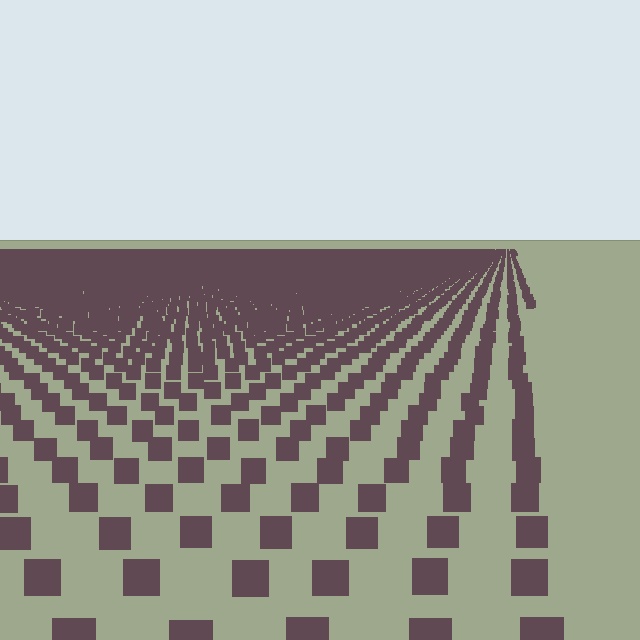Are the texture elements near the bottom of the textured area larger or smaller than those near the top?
Larger. Near the bottom, elements are closer to the viewer and appear at a bigger on-screen size.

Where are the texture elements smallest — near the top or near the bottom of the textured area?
Near the top.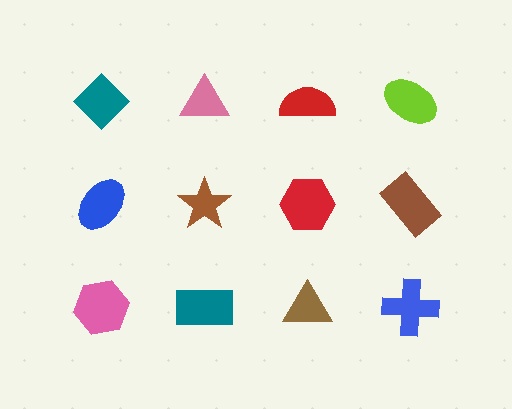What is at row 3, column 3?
A brown triangle.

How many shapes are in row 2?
4 shapes.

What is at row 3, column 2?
A teal rectangle.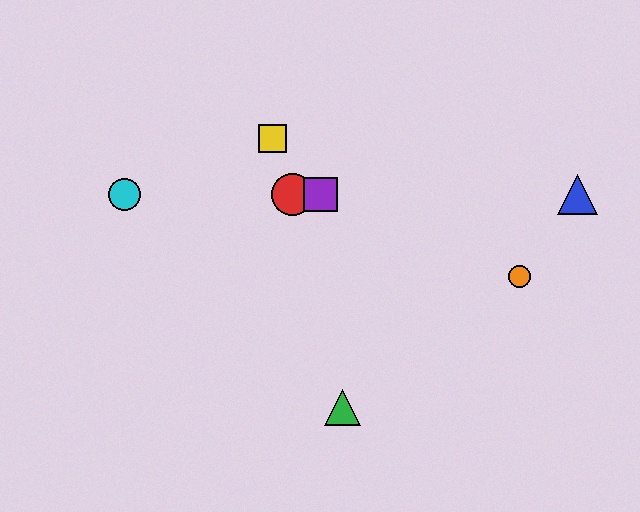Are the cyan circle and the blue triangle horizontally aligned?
Yes, both are at y≈194.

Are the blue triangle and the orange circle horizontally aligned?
No, the blue triangle is at y≈194 and the orange circle is at y≈276.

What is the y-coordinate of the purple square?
The purple square is at y≈194.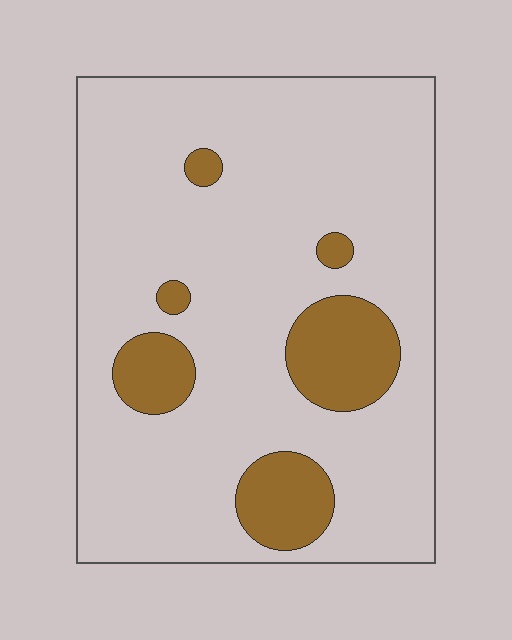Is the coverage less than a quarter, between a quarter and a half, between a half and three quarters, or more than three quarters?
Less than a quarter.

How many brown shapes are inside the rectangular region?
6.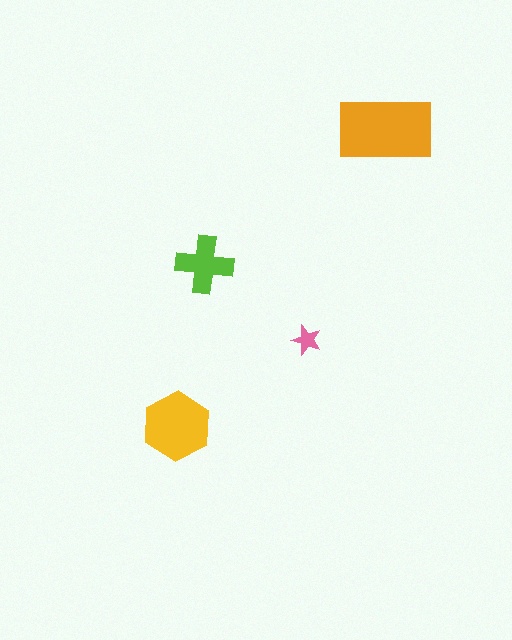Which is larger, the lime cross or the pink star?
The lime cross.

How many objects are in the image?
There are 4 objects in the image.